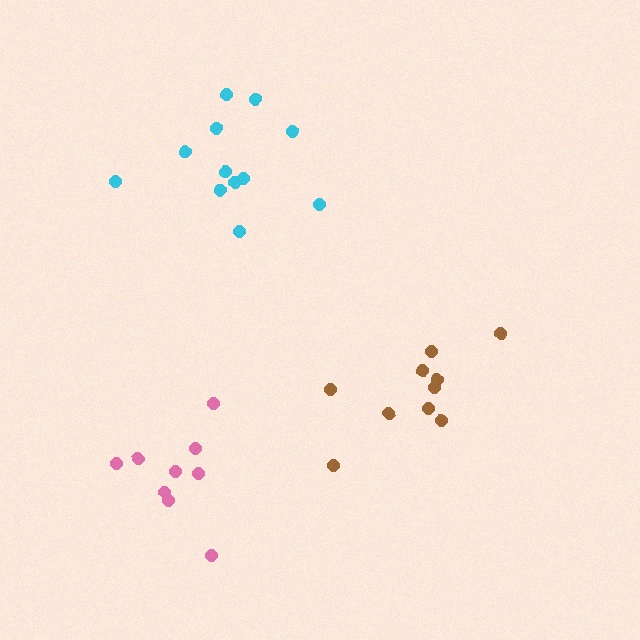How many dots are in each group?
Group 1: 12 dots, Group 2: 9 dots, Group 3: 10 dots (31 total).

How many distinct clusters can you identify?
There are 3 distinct clusters.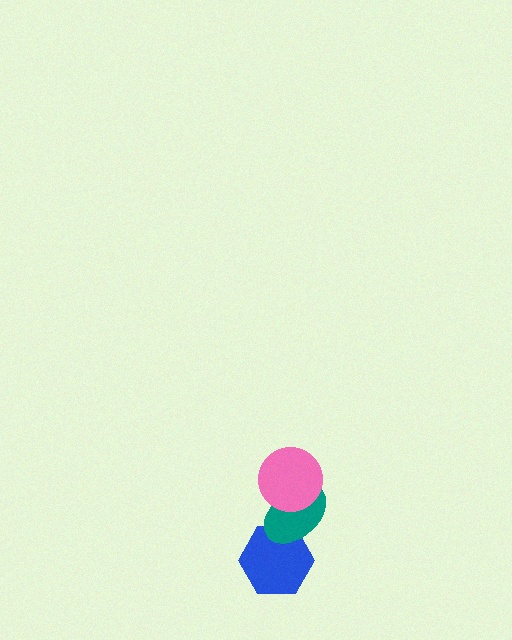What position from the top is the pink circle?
The pink circle is 1st from the top.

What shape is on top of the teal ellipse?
The pink circle is on top of the teal ellipse.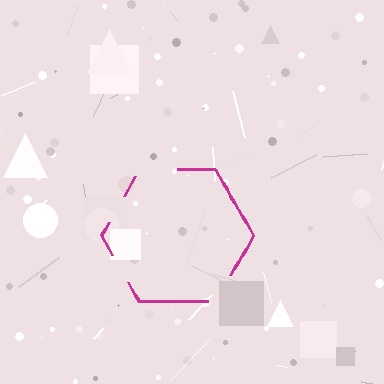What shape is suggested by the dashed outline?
The dashed outline suggests a hexagon.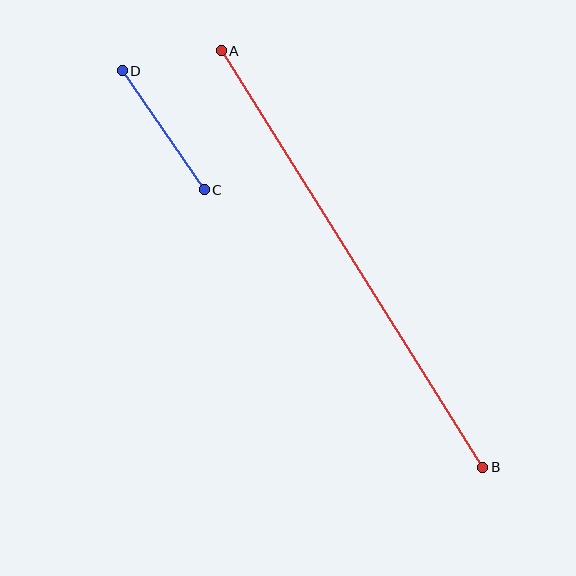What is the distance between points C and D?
The distance is approximately 145 pixels.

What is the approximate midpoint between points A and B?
The midpoint is at approximately (352, 259) pixels.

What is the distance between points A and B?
The distance is approximately 492 pixels.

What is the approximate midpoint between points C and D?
The midpoint is at approximately (163, 130) pixels.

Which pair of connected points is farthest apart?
Points A and B are farthest apart.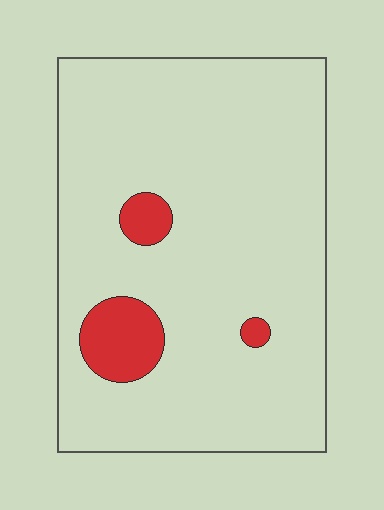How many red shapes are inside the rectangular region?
3.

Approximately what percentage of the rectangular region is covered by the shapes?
Approximately 10%.